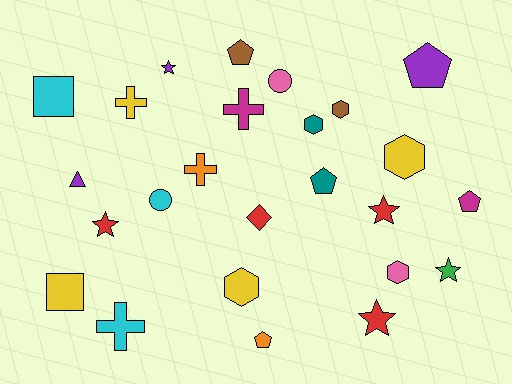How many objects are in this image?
There are 25 objects.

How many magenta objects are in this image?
There are 2 magenta objects.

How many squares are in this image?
There are 2 squares.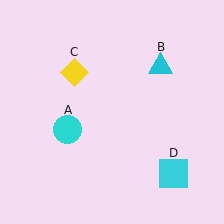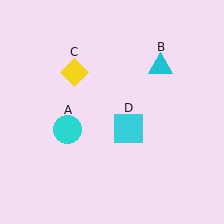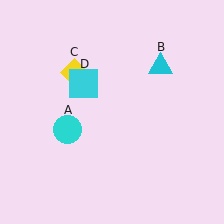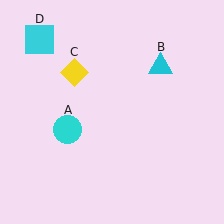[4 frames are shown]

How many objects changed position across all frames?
1 object changed position: cyan square (object D).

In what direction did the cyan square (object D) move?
The cyan square (object D) moved up and to the left.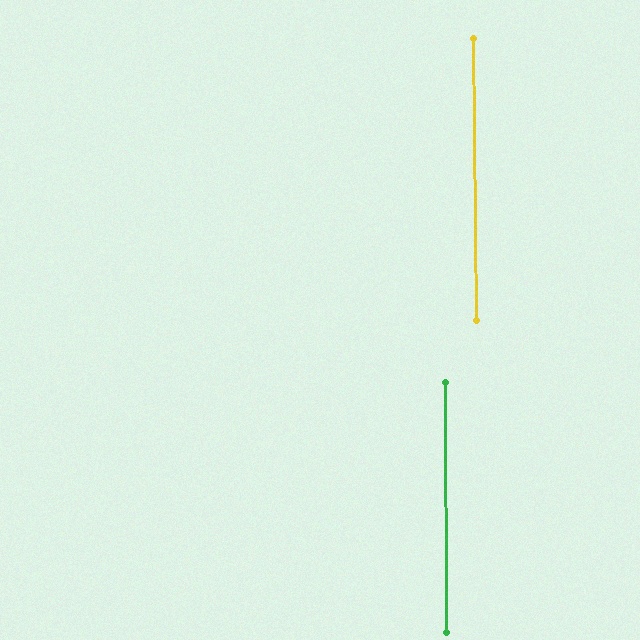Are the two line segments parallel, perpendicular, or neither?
Parallel — their directions differ by only 0.4°.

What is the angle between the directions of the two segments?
Approximately 0 degrees.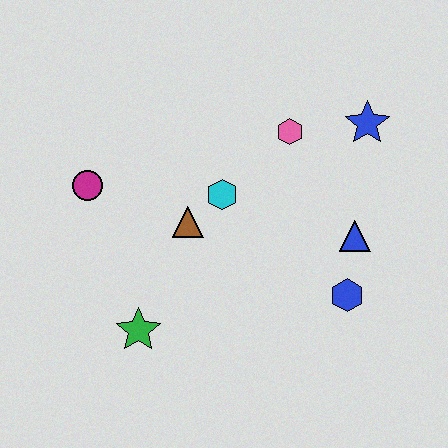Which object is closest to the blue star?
The pink hexagon is closest to the blue star.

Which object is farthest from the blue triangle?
The magenta circle is farthest from the blue triangle.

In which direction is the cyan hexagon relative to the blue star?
The cyan hexagon is to the left of the blue star.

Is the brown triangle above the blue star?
No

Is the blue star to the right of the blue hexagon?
Yes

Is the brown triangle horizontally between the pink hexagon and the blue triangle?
No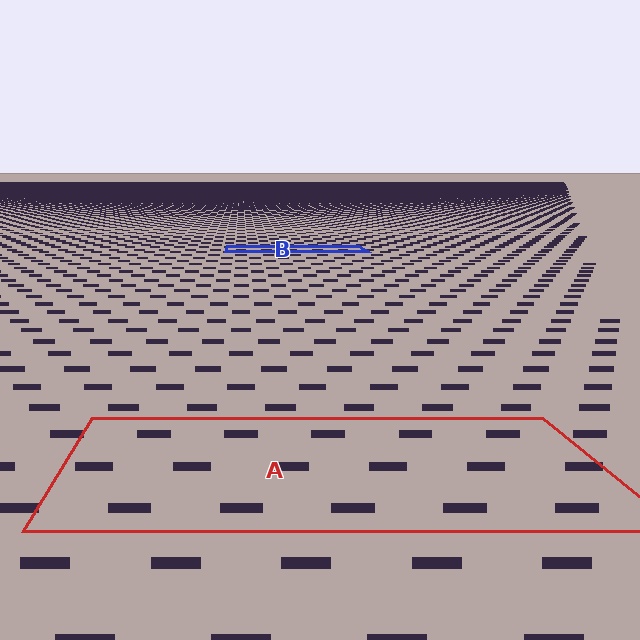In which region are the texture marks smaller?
The texture marks are smaller in region B, because it is farther away.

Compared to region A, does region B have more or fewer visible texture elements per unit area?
Region B has more texture elements per unit area — they are packed more densely because it is farther away.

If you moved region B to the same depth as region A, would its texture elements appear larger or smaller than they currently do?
They would appear larger. At a closer depth, the same texture elements are projected at a bigger on-screen size.